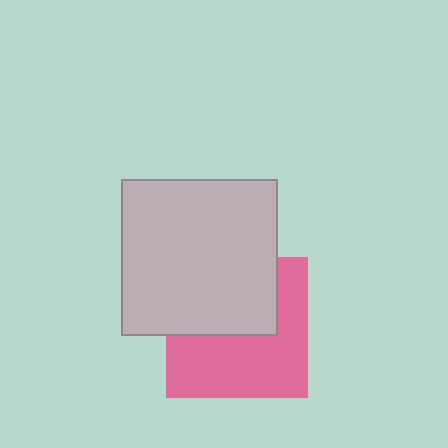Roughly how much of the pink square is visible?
About half of it is visible (roughly 56%).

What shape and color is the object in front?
The object in front is a light gray square.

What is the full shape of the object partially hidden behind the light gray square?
The partially hidden object is a pink square.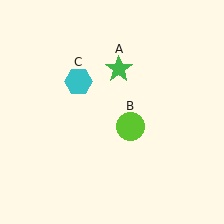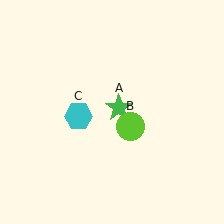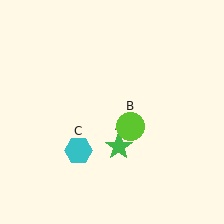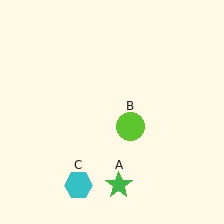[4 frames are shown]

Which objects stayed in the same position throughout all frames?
Lime circle (object B) remained stationary.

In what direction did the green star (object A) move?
The green star (object A) moved down.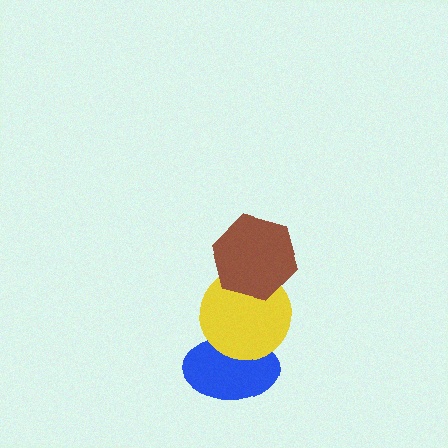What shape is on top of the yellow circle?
The brown hexagon is on top of the yellow circle.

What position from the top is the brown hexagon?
The brown hexagon is 1st from the top.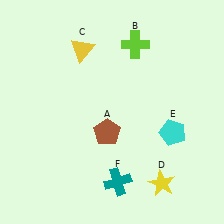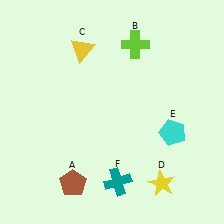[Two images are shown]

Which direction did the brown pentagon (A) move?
The brown pentagon (A) moved down.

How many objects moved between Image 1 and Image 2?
1 object moved between the two images.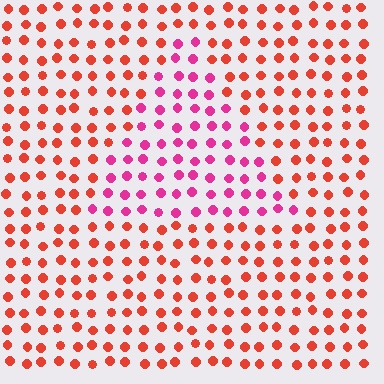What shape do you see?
I see a triangle.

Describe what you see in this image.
The image is filled with small red elements in a uniform arrangement. A triangle-shaped region is visible where the elements are tinted to a slightly different hue, forming a subtle color boundary.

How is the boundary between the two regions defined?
The boundary is defined purely by a slight shift in hue (about 41 degrees). Spacing, size, and orientation are identical on both sides.